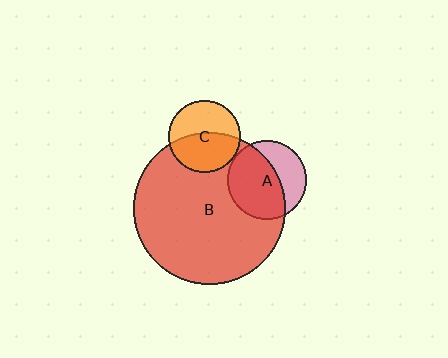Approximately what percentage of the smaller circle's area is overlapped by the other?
Approximately 60%.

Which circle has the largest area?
Circle B (red).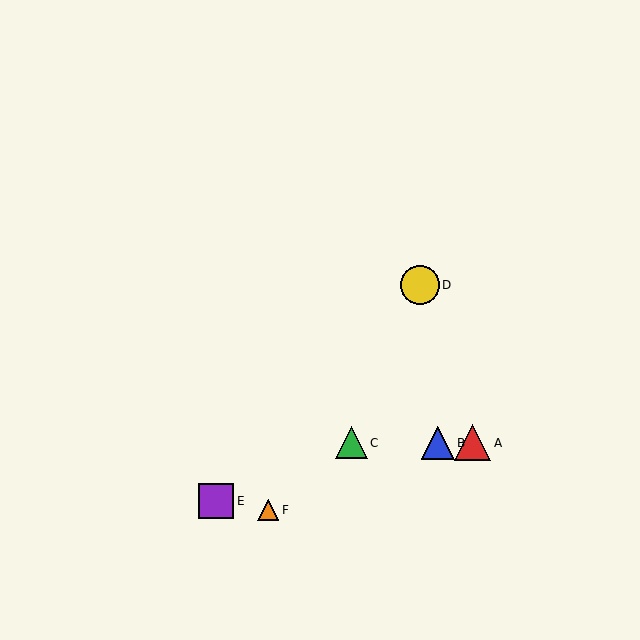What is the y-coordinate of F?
Object F is at y≈510.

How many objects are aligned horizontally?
3 objects (A, B, C) are aligned horizontally.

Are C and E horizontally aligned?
No, C is at y≈443 and E is at y≈501.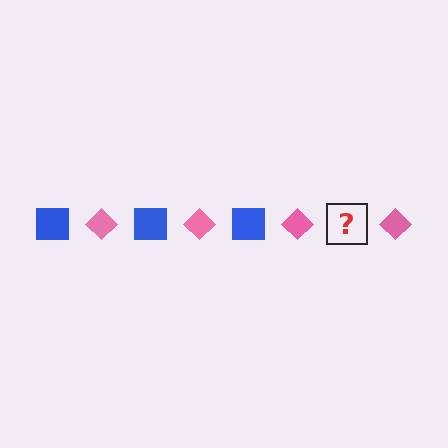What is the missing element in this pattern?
The missing element is a blue square.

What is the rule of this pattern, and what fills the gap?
The rule is that the pattern alternates between blue square and pink diamond. The gap should be filled with a blue square.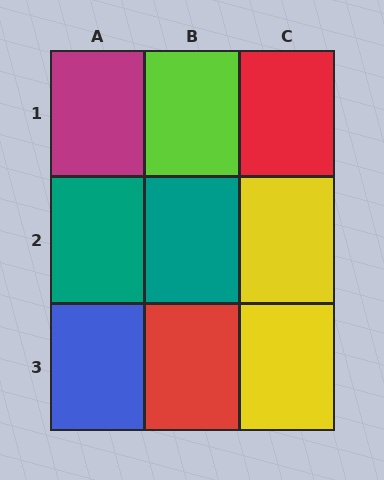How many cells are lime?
1 cell is lime.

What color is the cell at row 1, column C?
Red.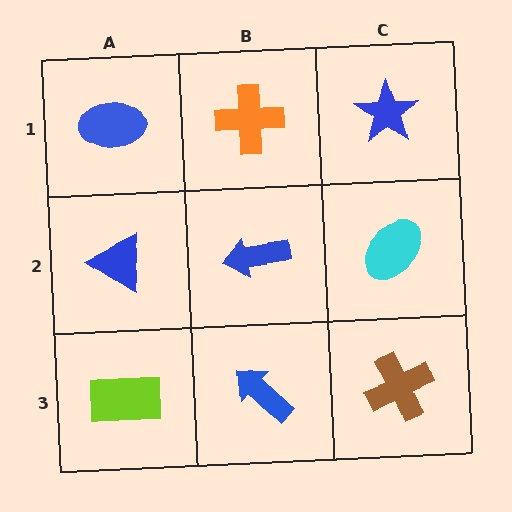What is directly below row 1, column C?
A cyan ellipse.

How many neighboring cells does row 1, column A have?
2.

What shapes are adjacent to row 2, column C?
A blue star (row 1, column C), a brown cross (row 3, column C), a blue arrow (row 2, column B).